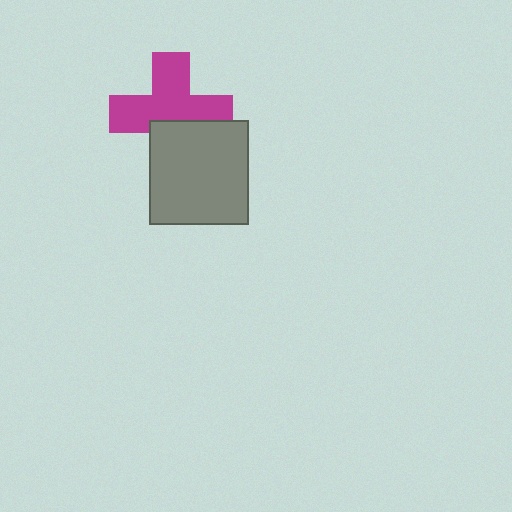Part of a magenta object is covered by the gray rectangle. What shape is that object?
It is a cross.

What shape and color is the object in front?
The object in front is a gray rectangle.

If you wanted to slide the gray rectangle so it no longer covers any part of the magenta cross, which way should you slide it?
Slide it down — that is the most direct way to separate the two shapes.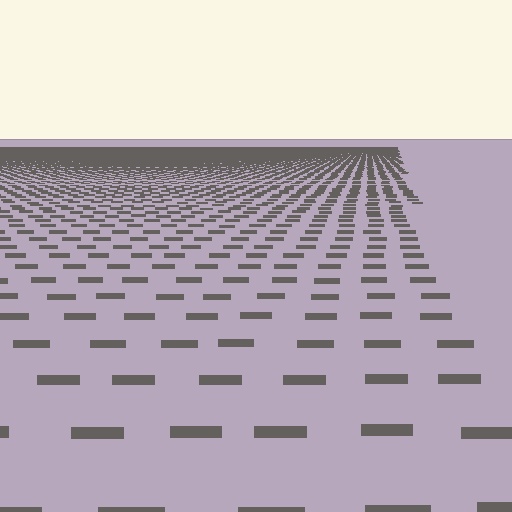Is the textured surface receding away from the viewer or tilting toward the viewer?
The surface is receding away from the viewer. Texture elements get smaller and denser toward the top.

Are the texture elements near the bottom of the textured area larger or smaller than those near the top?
Larger. Near the bottom, elements are closer to the viewer and appear at a bigger on-screen size.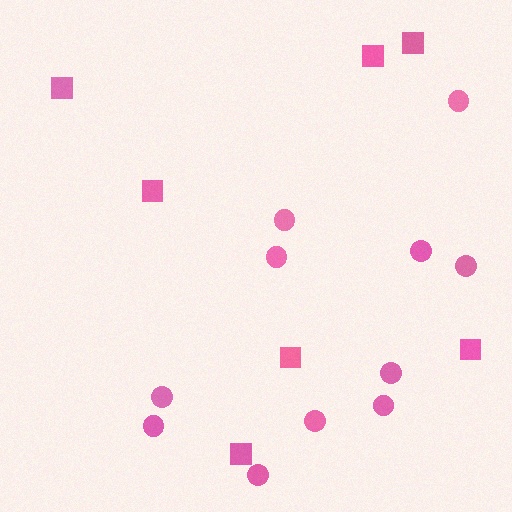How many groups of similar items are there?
There are 2 groups: one group of squares (7) and one group of circles (11).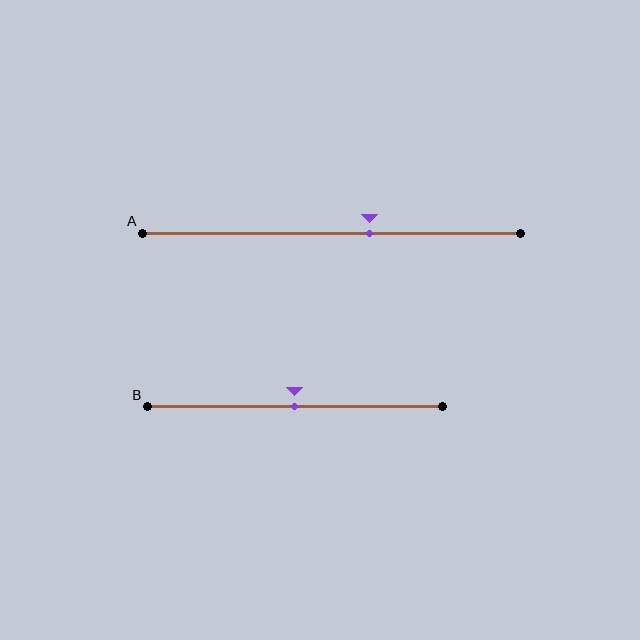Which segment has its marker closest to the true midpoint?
Segment B has its marker closest to the true midpoint.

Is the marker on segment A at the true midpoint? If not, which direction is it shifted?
No, the marker on segment A is shifted to the right by about 10% of the segment length.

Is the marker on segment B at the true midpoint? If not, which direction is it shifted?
Yes, the marker on segment B is at the true midpoint.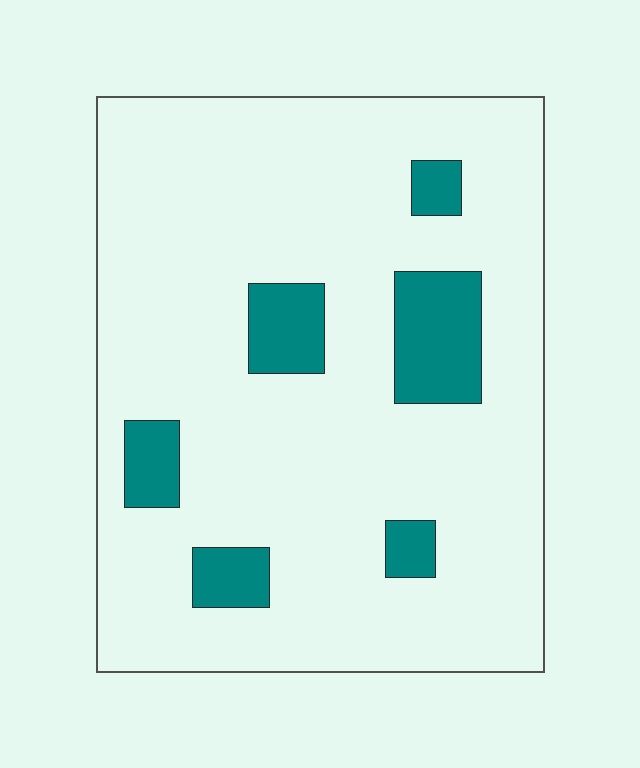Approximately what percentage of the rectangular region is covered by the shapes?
Approximately 15%.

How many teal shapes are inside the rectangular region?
6.